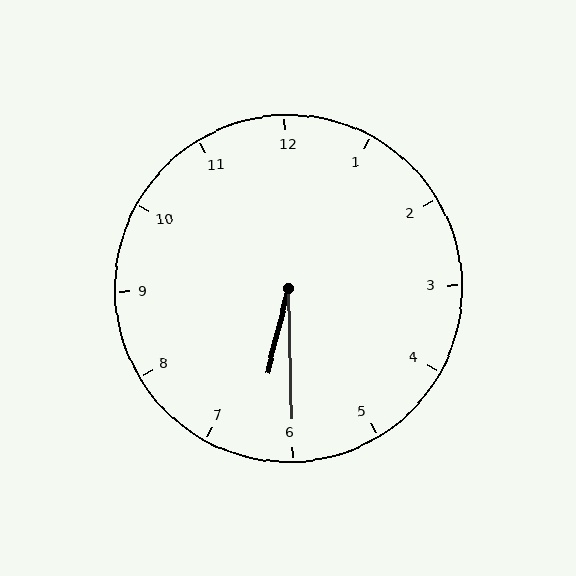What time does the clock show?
6:30.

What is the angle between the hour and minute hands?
Approximately 15 degrees.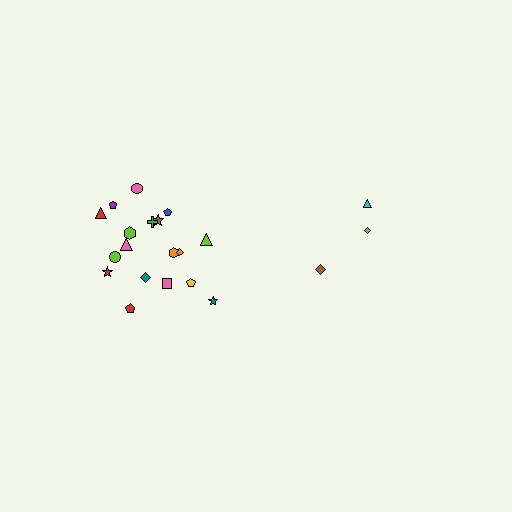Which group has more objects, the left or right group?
The left group.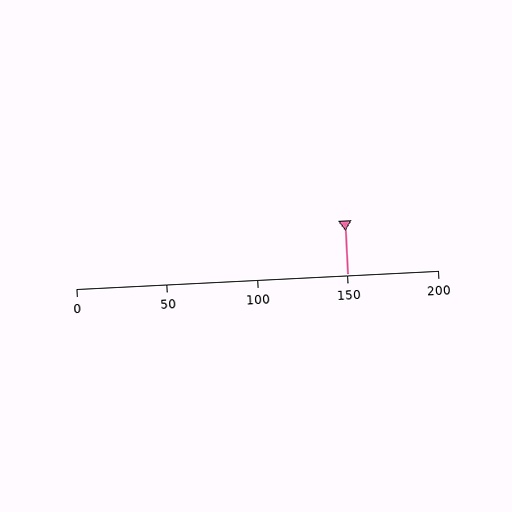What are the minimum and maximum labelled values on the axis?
The axis runs from 0 to 200.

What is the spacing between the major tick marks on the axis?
The major ticks are spaced 50 apart.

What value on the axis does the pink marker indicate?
The marker indicates approximately 150.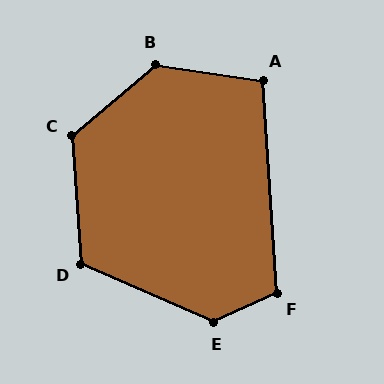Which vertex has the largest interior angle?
E, at approximately 131 degrees.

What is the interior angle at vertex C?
Approximately 126 degrees (obtuse).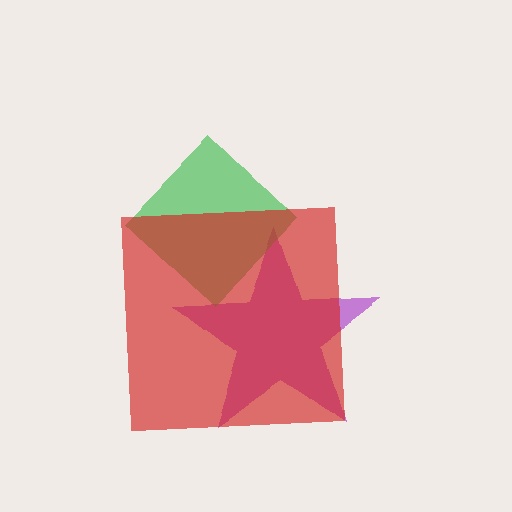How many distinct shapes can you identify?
There are 3 distinct shapes: a purple star, a green diamond, a red square.